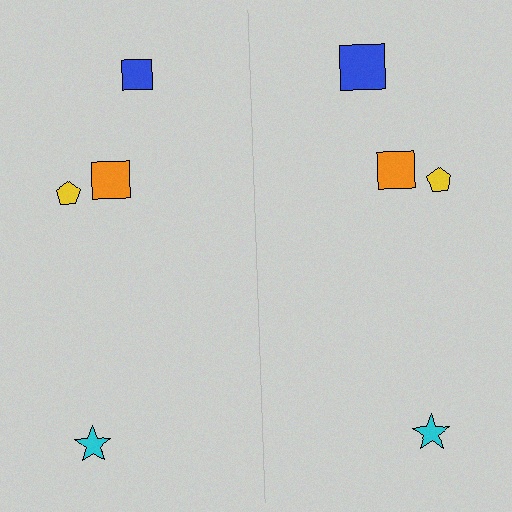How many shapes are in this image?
There are 8 shapes in this image.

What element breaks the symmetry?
The blue square on the right side has a different size than its mirror counterpart.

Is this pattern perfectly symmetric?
No, the pattern is not perfectly symmetric. The blue square on the right side has a different size than its mirror counterpart.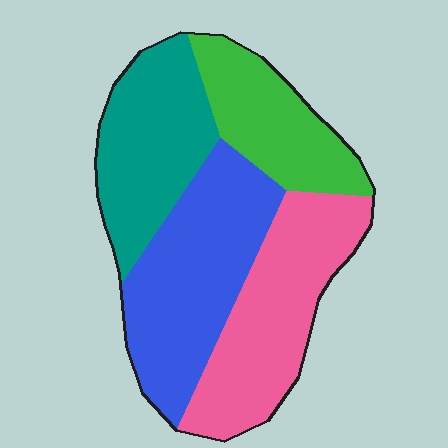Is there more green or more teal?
Teal.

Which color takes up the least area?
Green, at roughly 20%.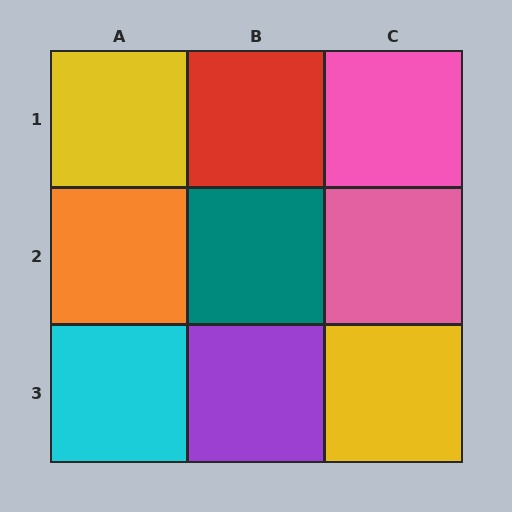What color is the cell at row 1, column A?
Yellow.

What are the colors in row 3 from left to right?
Cyan, purple, yellow.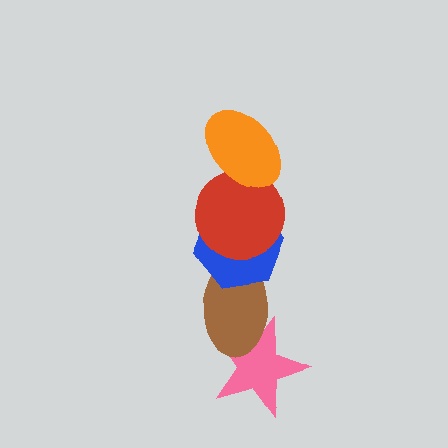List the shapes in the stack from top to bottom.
From top to bottom: the orange ellipse, the red circle, the blue hexagon, the brown ellipse, the pink star.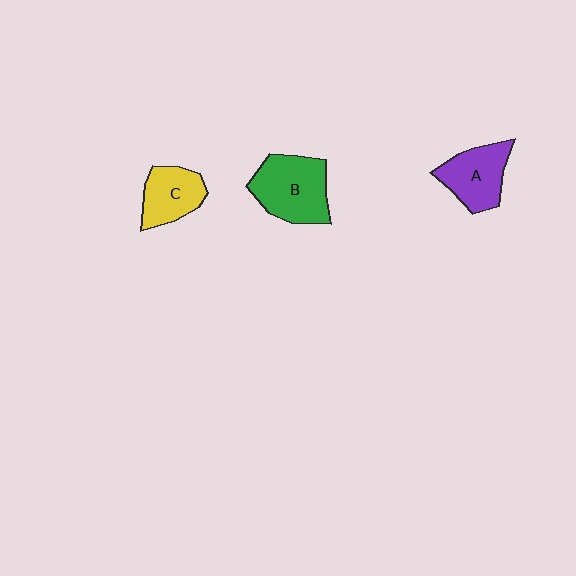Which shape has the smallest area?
Shape C (yellow).